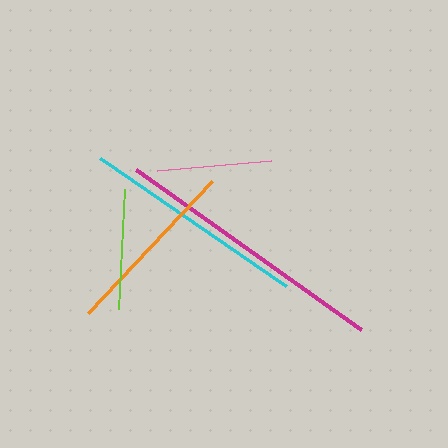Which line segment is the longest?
The magenta line is the longest at approximately 277 pixels.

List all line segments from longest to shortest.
From longest to shortest: magenta, cyan, orange, lime, pink.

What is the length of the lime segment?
The lime segment is approximately 121 pixels long.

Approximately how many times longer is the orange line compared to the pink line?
The orange line is approximately 1.6 times the length of the pink line.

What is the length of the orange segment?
The orange segment is approximately 182 pixels long.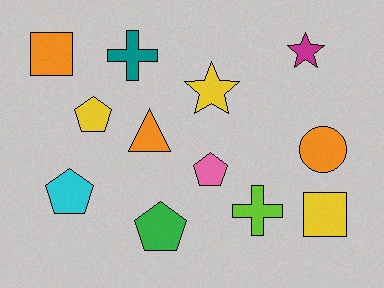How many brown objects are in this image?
There are no brown objects.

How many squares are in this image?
There are 2 squares.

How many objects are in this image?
There are 12 objects.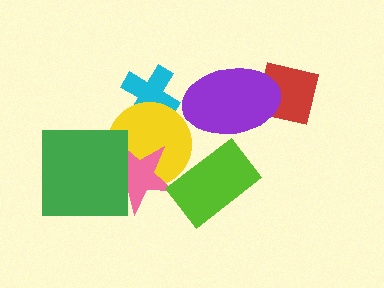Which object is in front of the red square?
The purple ellipse is in front of the red square.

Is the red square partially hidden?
Yes, it is partially covered by another shape.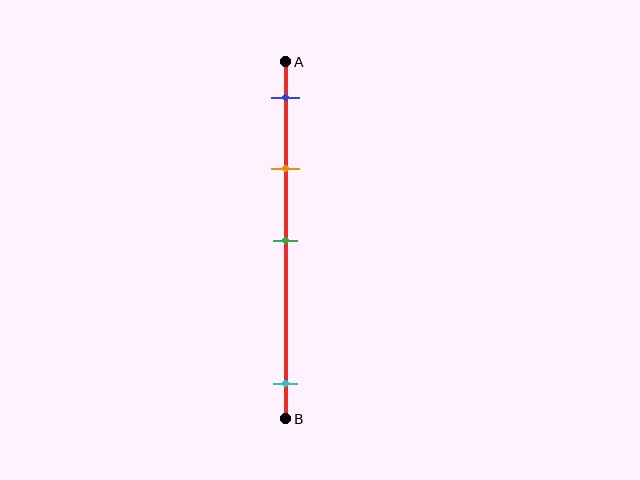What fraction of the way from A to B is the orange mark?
The orange mark is approximately 30% (0.3) of the way from A to B.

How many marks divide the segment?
There are 4 marks dividing the segment.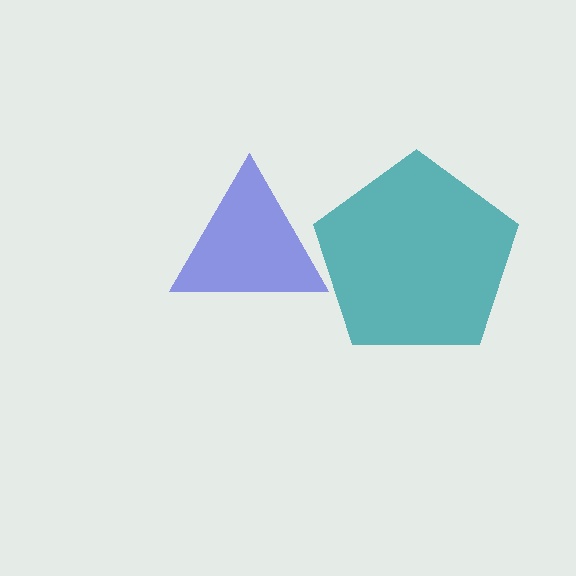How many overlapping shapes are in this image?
There are 2 overlapping shapes in the image.